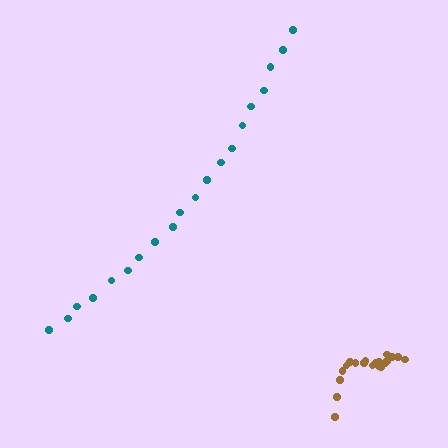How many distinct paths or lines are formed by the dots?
There are 2 distinct paths.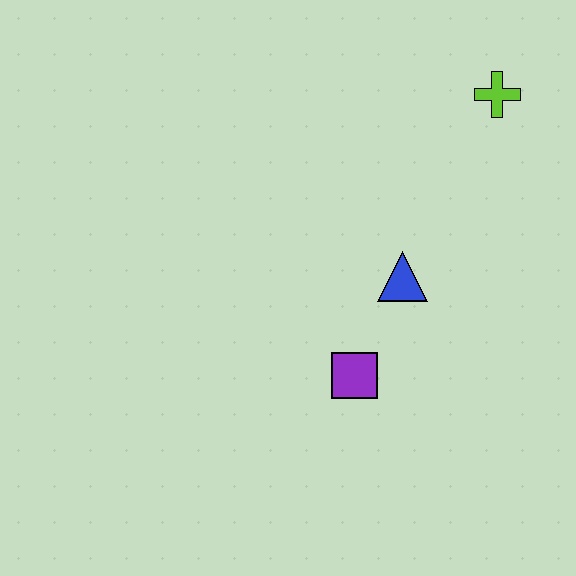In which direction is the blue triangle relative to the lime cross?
The blue triangle is below the lime cross.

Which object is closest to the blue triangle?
The purple square is closest to the blue triangle.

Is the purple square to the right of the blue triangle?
No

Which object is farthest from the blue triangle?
The lime cross is farthest from the blue triangle.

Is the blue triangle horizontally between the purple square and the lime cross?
Yes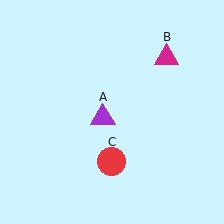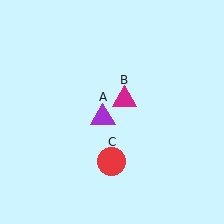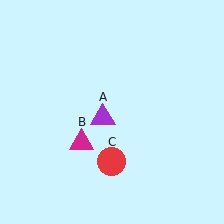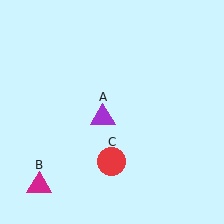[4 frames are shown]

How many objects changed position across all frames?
1 object changed position: magenta triangle (object B).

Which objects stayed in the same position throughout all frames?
Purple triangle (object A) and red circle (object C) remained stationary.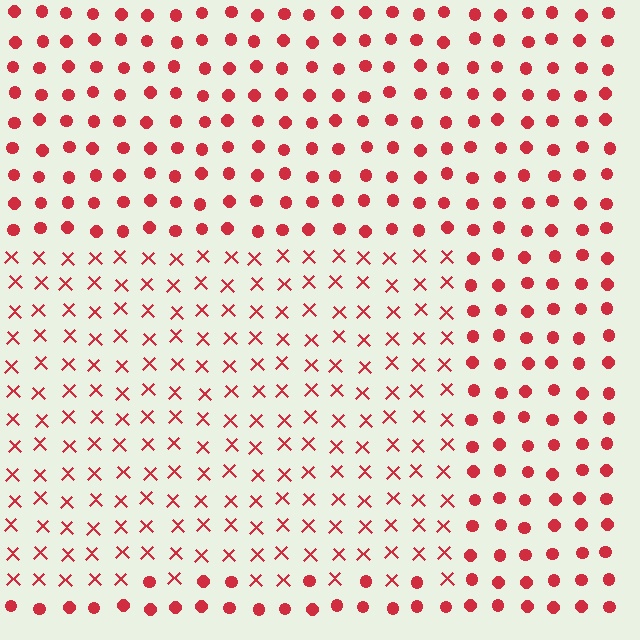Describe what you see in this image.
The image is filled with small red elements arranged in a uniform grid. A rectangle-shaped region contains X marks, while the surrounding area contains circles. The boundary is defined purely by the change in element shape.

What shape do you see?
I see a rectangle.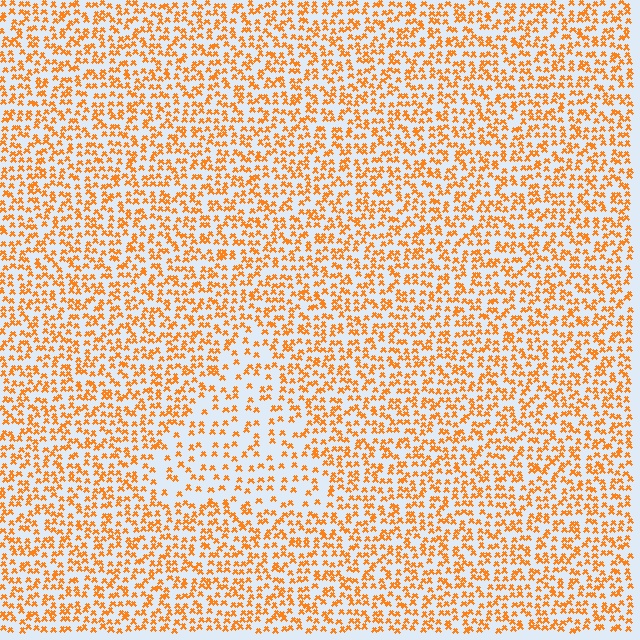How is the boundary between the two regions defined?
The boundary is defined by a change in element density (approximately 2.0x ratio). All elements are the same color, size, and shape.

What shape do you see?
I see a triangle.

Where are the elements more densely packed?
The elements are more densely packed outside the triangle boundary.